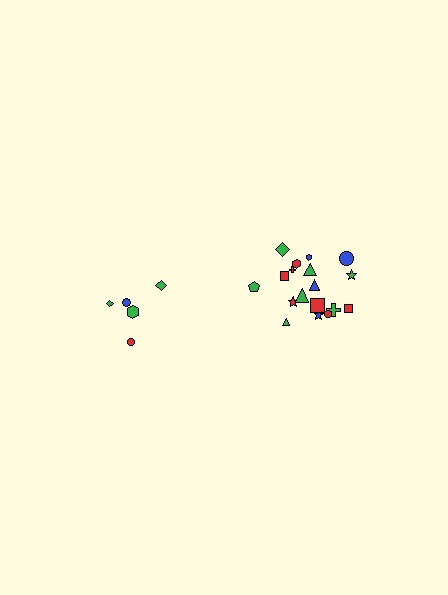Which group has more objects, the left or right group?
The right group.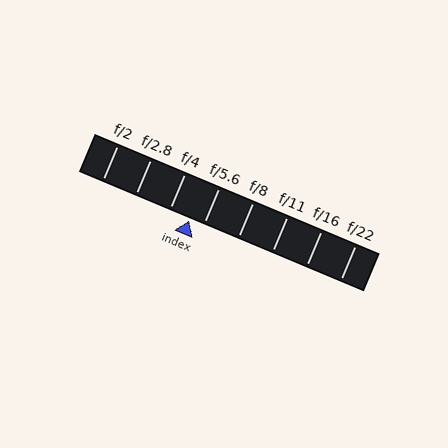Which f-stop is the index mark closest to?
The index mark is closest to f/5.6.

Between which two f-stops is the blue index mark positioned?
The index mark is between f/4 and f/5.6.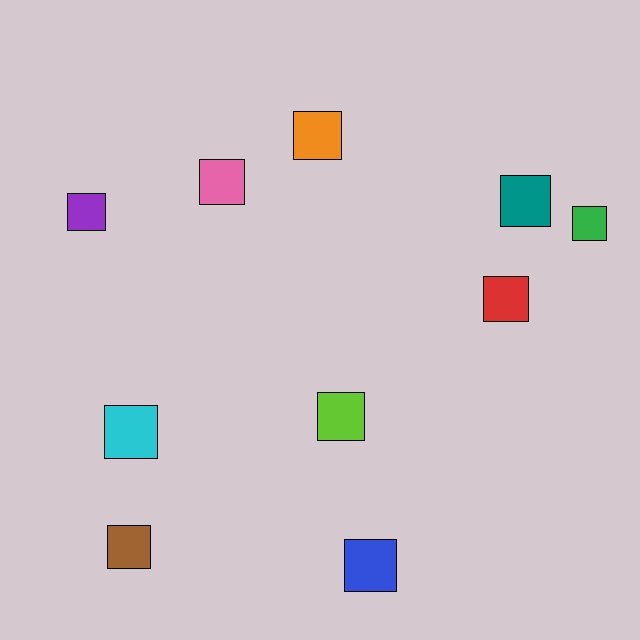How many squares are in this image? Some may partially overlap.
There are 10 squares.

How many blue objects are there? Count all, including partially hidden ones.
There is 1 blue object.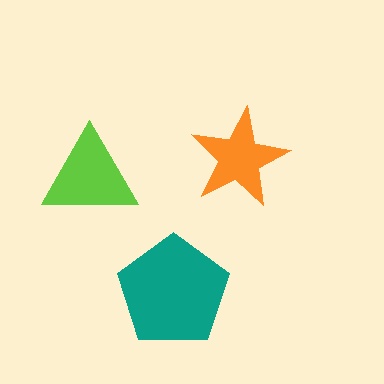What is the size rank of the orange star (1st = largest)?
3rd.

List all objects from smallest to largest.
The orange star, the lime triangle, the teal pentagon.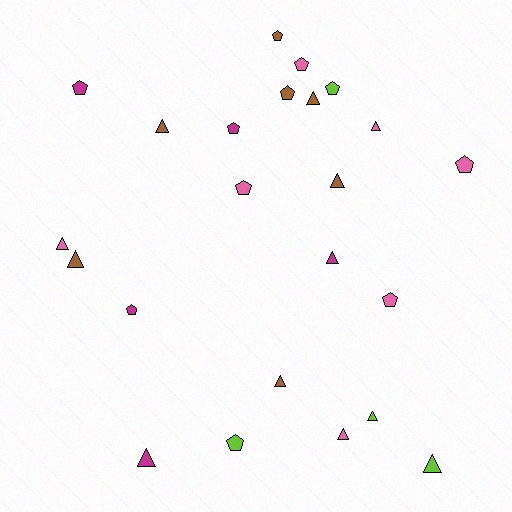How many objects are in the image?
There are 23 objects.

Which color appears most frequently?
Pink, with 7 objects.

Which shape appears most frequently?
Triangle, with 12 objects.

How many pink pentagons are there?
There are 4 pink pentagons.